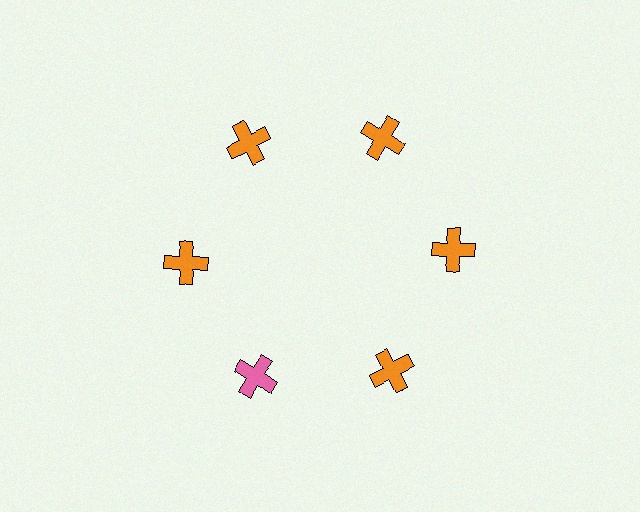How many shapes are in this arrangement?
There are 6 shapes arranged in a ring pattern.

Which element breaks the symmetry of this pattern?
The pink cross at roughly the 7 o'clock position breaks the symmetry. All other shapes are orange crosses.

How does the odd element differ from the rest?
It has a different color: pink instead of orange.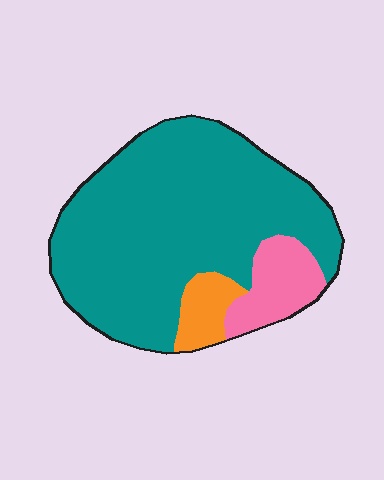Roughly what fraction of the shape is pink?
Pink takes up about one eighth (1/8) of the shape.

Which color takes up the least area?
Orange, at roughly 5%.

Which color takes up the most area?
Teal, at roughly 80%.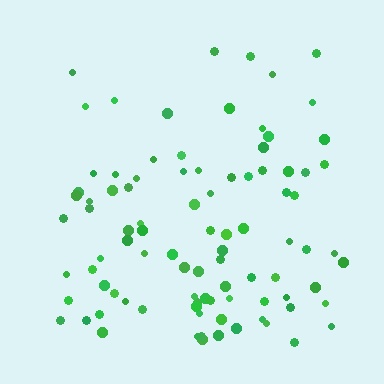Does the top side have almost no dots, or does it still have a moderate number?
Still a moderate number, just noticeably fewer than the bottom.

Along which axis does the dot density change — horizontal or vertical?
Vertical.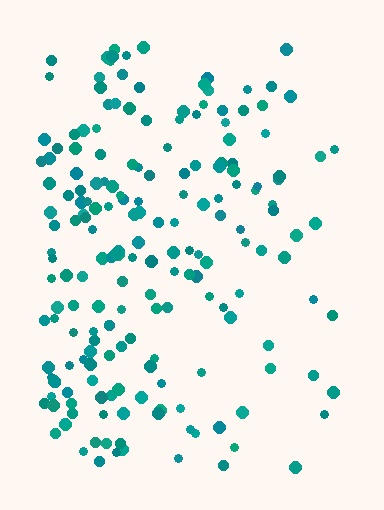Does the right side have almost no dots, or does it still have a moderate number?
Still a moderate number, just noticeably fewer than the left.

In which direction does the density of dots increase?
From right to left, with the left side densest.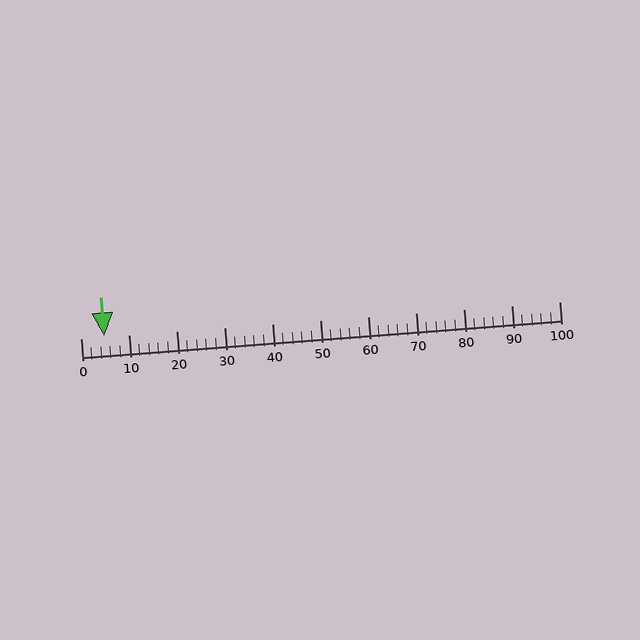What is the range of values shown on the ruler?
The ruler shows values from 0 to 100.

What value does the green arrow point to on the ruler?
The green arrow points to approximately 5.